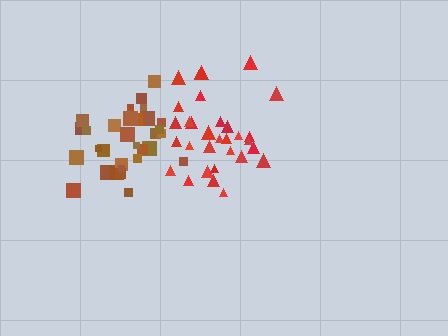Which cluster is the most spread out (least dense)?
Red.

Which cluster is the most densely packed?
Brown.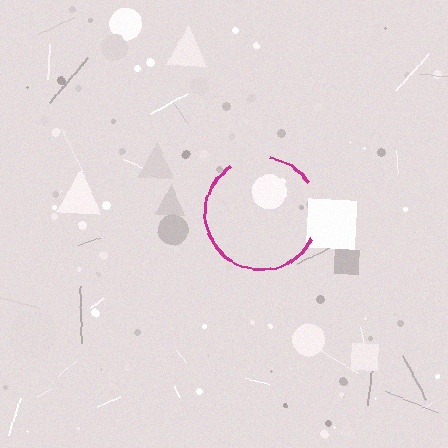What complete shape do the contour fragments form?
The contour fragments form a circle.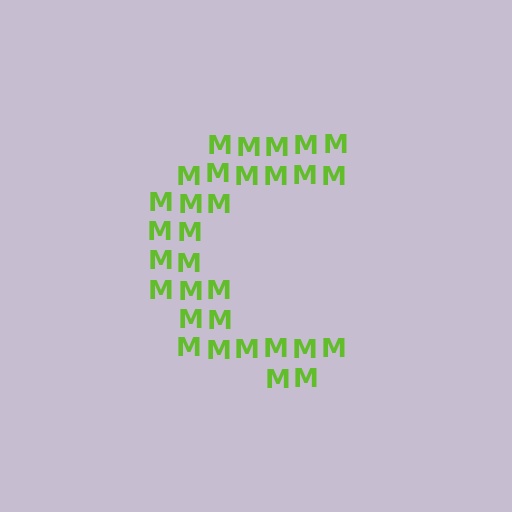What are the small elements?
The small elements are letter M's.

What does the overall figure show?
The overall figure shows the letter C.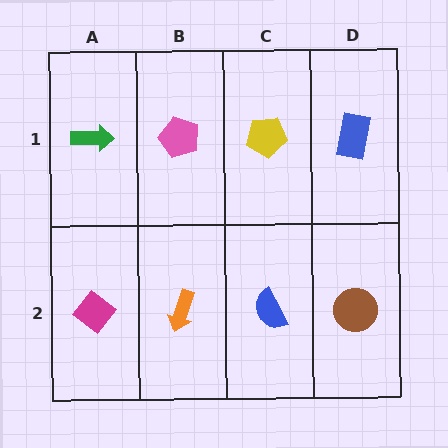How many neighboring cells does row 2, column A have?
2.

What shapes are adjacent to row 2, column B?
A pink pentagon (row 1, column B), a magenta diamond (row 2, column A), a blue semicircle (row 2, column C).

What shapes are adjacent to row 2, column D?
A blue rectangle (row 1, column D), a blue semicircle (row 2, column C).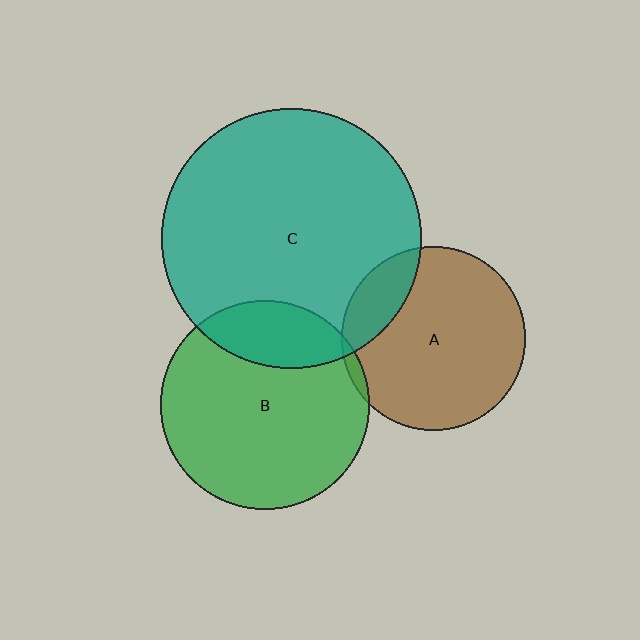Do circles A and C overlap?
Yes.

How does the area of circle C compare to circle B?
Approximately 1.5 times.